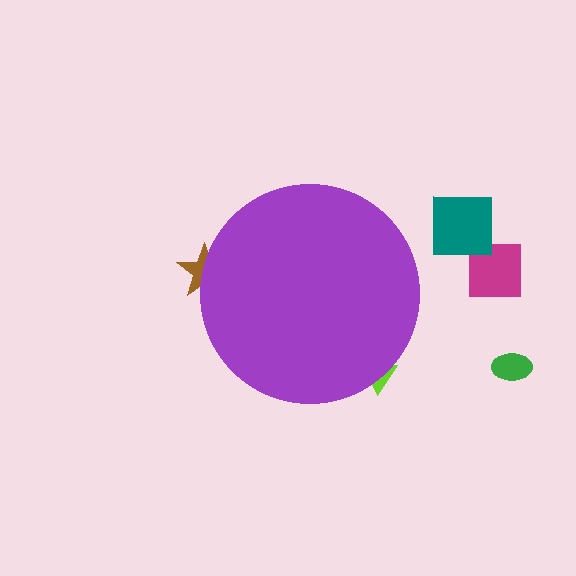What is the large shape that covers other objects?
A purple circle.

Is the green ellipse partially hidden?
No, the green ellipse is fully visible.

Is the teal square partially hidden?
No, the teal square is fully visible.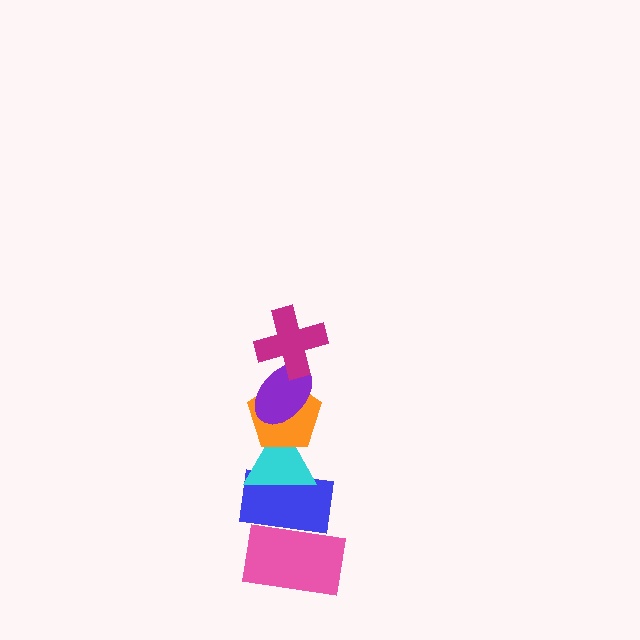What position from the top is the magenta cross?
The magenta cross is 1st from the top.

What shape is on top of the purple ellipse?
The magenta cross is on top of the purple ellipse.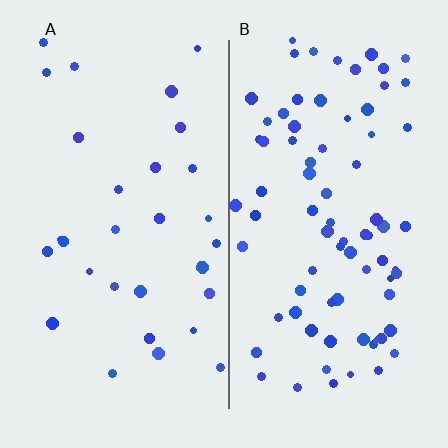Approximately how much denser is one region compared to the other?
Approximately 2.5× — region B over region A.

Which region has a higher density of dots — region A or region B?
B (the right).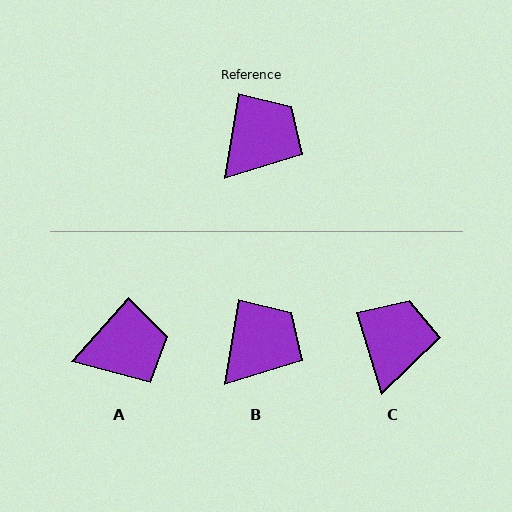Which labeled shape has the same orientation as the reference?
B.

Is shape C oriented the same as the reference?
No, it is off by about 27 degrees.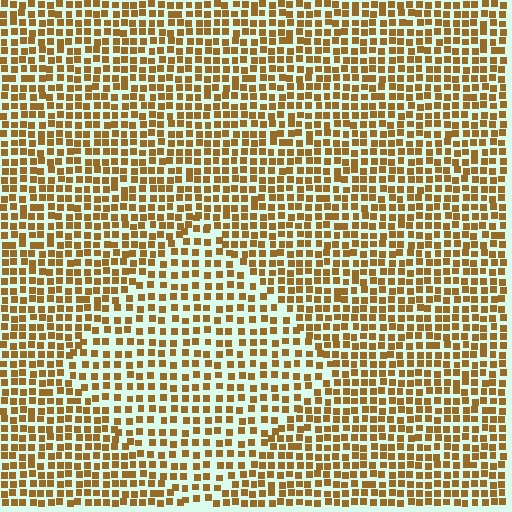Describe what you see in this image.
The image contains small brown elements arranged at two different densities. A diamond-shaped region is visible where the elements are less densely packed than the surrounding area.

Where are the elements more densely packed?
The elements are more densely packed outside the diamond boundary.